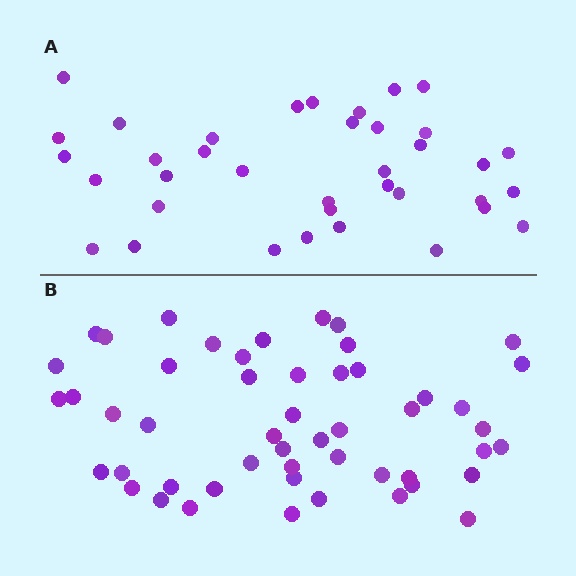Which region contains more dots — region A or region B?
Region B (the bottom region) has more dots.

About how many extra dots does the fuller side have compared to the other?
Region B has approximately 15 more dots than region A.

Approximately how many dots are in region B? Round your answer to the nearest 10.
About 50 dots. (The exact count is 51, which rounds to 50.)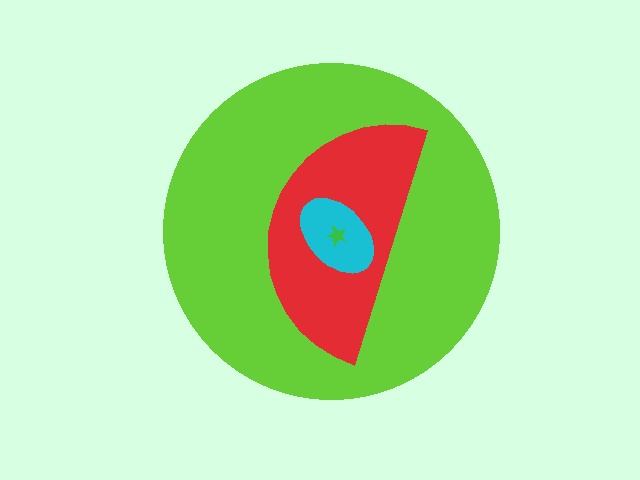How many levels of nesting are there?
4.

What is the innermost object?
The green star.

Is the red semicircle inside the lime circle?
Yes.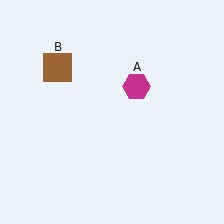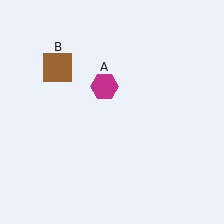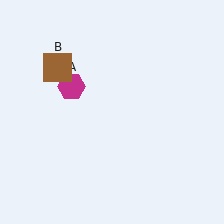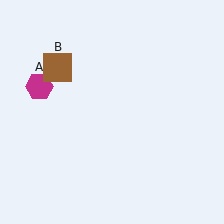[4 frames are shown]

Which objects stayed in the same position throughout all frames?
Brown square (object B) remained stationary.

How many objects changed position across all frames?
1 object changed position: magenta hexagon (object A).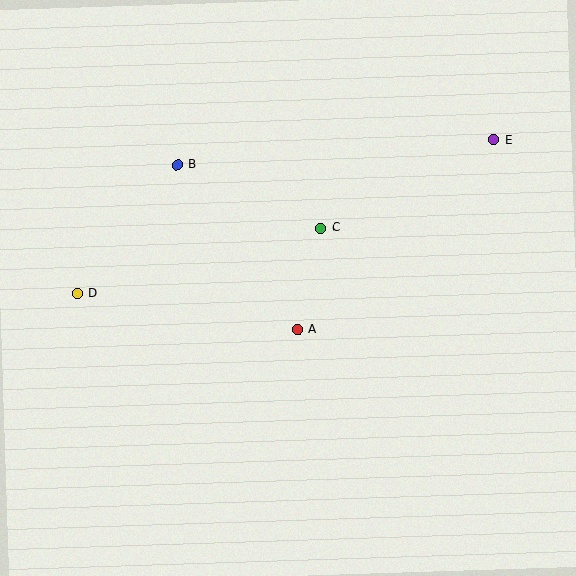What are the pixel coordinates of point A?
Point A is at (298, 330).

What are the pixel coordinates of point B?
Point B is at (177, 165).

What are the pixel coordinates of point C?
Point C is at (321, 228).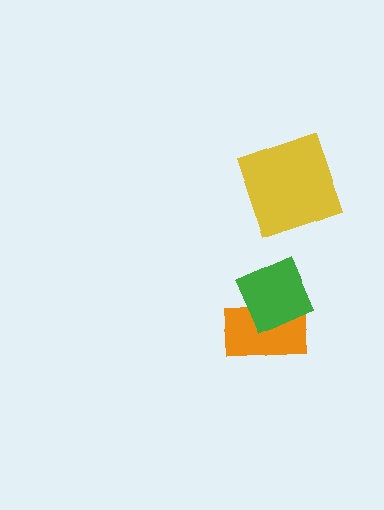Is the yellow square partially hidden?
No, no other shape covers it.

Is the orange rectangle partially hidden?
Yes, it is partially covered by another shape.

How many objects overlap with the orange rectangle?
1 object overlaps with the orange rectangle.